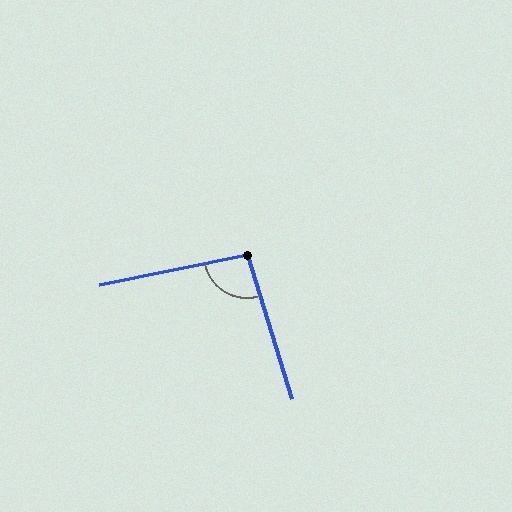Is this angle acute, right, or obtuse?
It is obtuse.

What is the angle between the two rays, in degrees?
Approximately 96 degrees.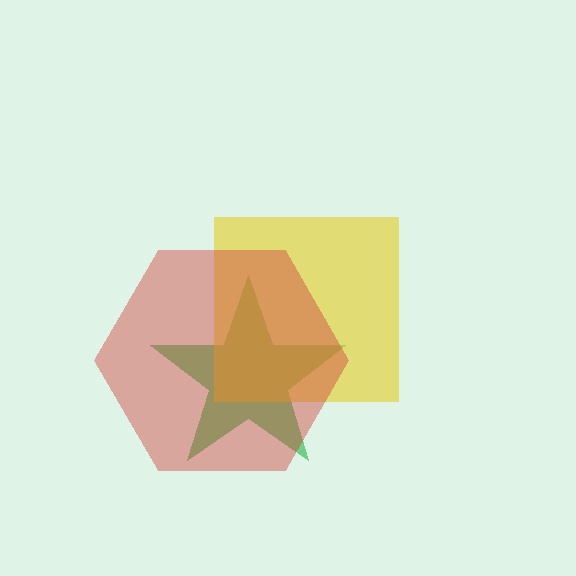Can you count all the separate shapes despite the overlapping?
Yes, there are 3 separate shapes.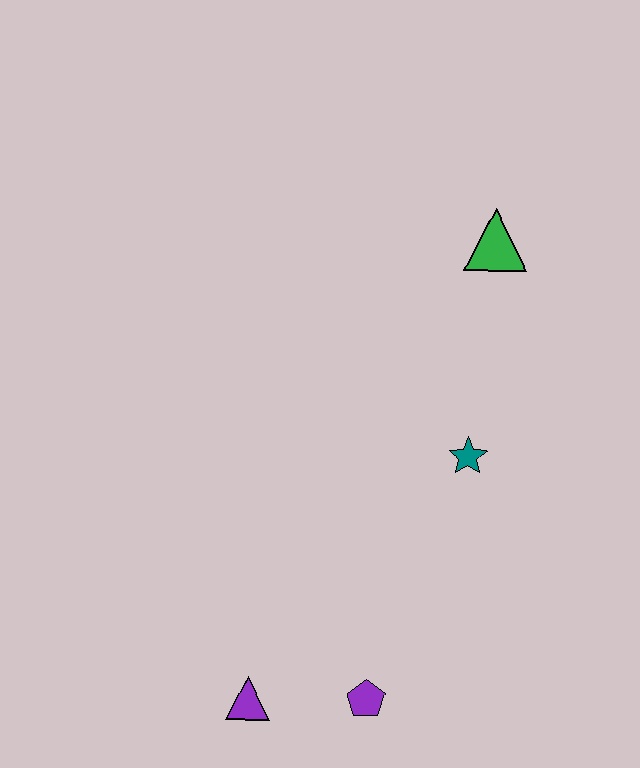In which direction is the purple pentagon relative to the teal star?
The purple pentagon is below the teal star.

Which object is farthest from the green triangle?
The purple triangle is farthest from the green triangle.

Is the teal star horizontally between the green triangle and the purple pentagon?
Yes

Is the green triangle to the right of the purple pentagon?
Yes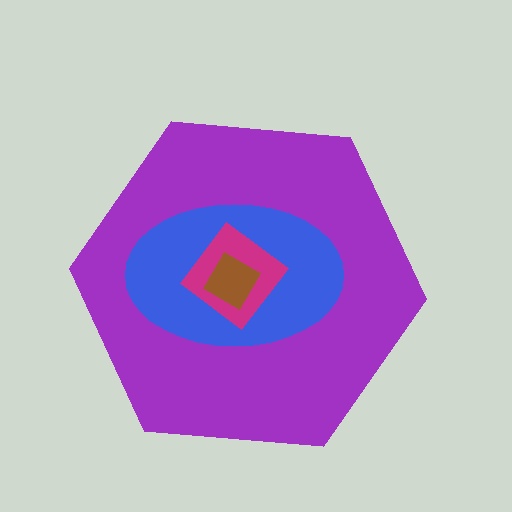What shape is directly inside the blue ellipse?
The magenta diamond.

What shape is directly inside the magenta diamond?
The brown diamond.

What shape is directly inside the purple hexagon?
The blue ellipse.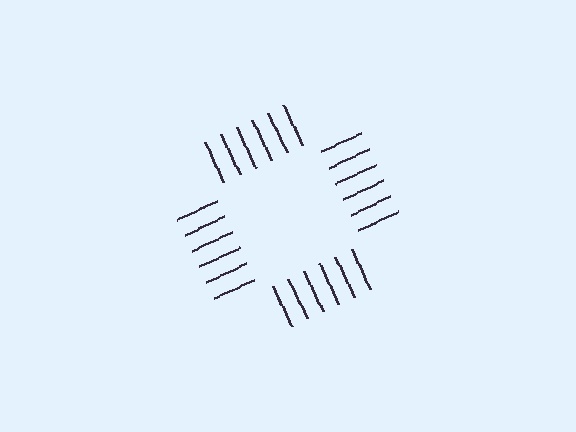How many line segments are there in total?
24 — 6 along each of the 4 edges.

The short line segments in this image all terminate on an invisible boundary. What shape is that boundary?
An illusory square — the line segments terminate on its edges but no continuous stroke is drawn.